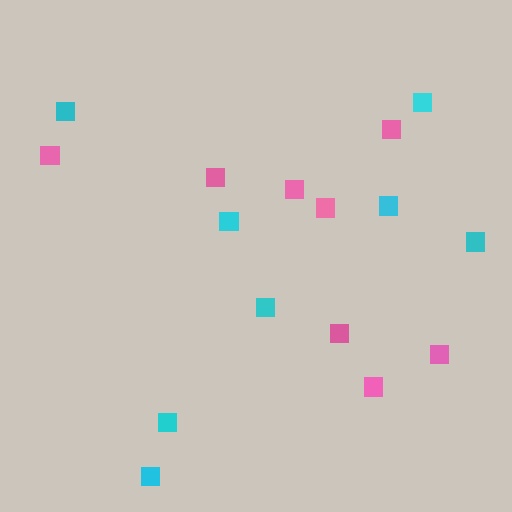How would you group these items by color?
There are 2 groups: one group of cyan squares (8) and one group of pink squares (8).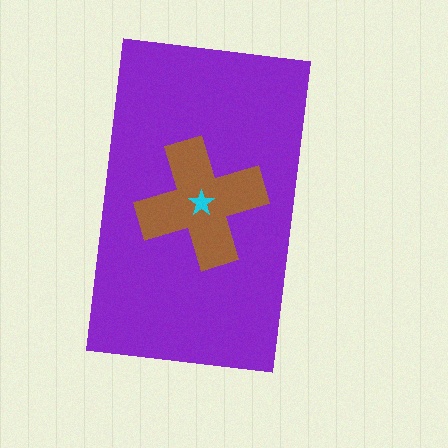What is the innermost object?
The cyan star.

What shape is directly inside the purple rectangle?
The brown cross.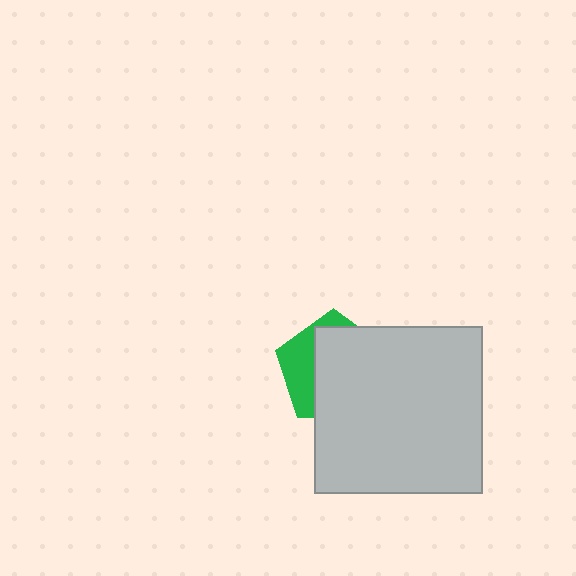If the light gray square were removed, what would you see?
You would see the complete green pentagon.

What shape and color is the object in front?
The object in front is a light gray square.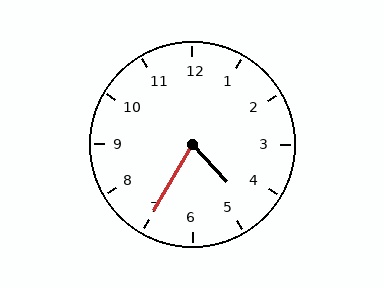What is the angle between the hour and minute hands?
Approximately 72 degrees.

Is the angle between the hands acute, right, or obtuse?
It is acute.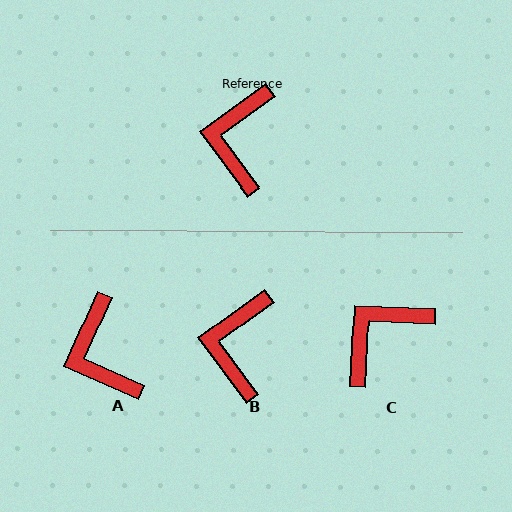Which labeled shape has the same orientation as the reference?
B.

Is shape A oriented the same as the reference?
No, it is off by about 30 degrees.